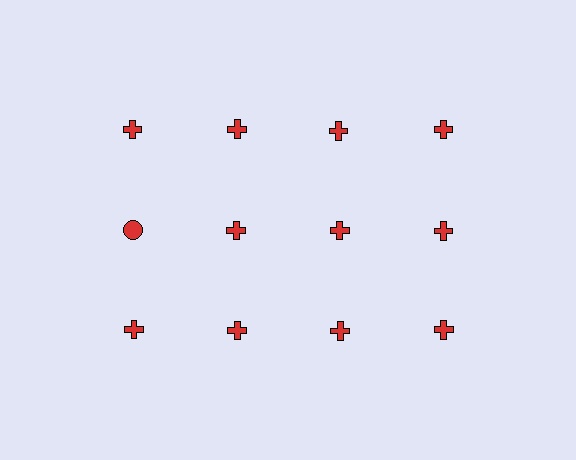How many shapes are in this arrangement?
There are 12 shapes arranged in a grid pattern.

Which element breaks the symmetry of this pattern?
The red circle in the second row, leftmost column breaks the symmetry. All other shapes are red crosses.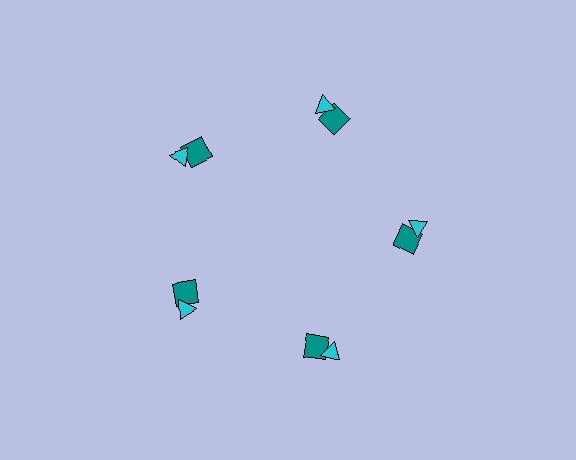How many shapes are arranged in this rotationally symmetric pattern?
There are 10 shapes, arranged in 5 groups of 2.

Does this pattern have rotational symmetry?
Yes, this pattern has 5-fold rotational symmetry. It looks the same after rotating 72 degrees around the center.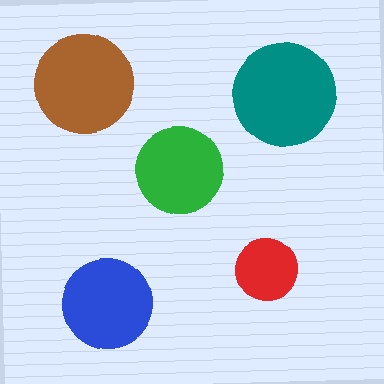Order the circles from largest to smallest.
the teal one, the brown one, the blue one, the green one, the red one.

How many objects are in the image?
There are 5 objects in the image.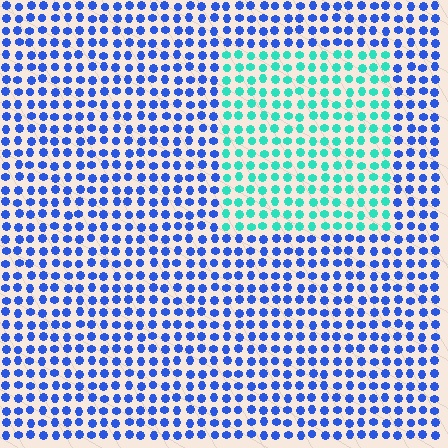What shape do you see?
I see a rectangle.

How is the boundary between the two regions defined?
The boundary is defined purely by a slight shift in hue (about 58 degrees). Spacing, size, and orientation are identical on both sides.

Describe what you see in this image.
The image is filled with small blue elements in a uniform arrangement. A rectangle-shaped region is visible where the elements are tinted to a slightly different hue, forming a subtle color boundary.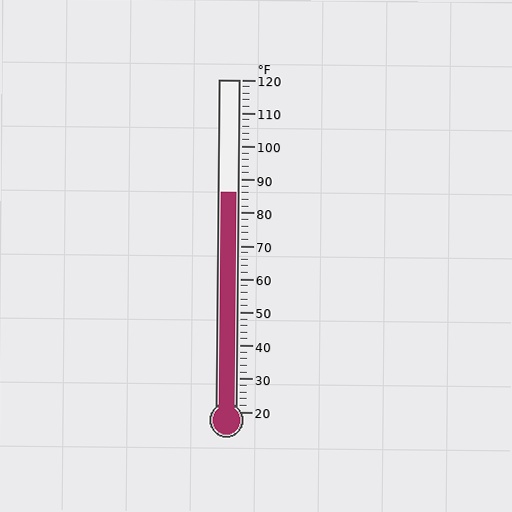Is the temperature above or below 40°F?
The temperature is above 40°F.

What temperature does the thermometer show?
The thermometer shows approximately 86°F.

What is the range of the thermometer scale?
The thermometer scale ranges from 20°F to 120°F.